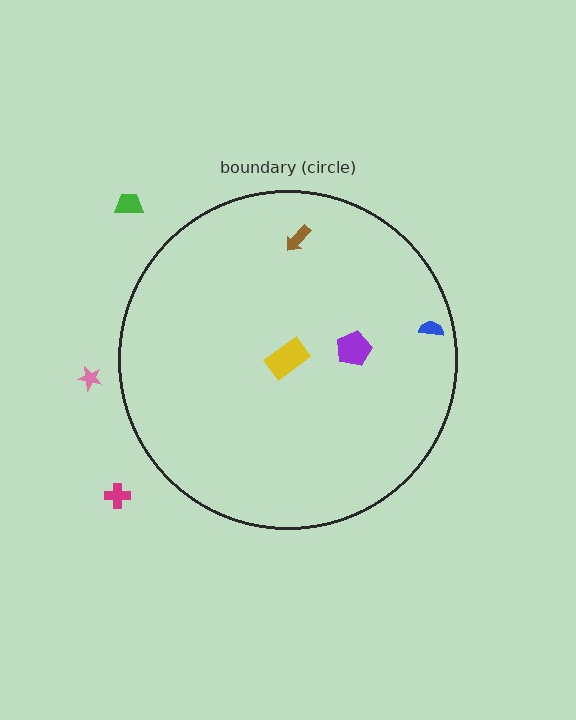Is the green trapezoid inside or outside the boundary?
Outside.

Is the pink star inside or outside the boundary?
Outside.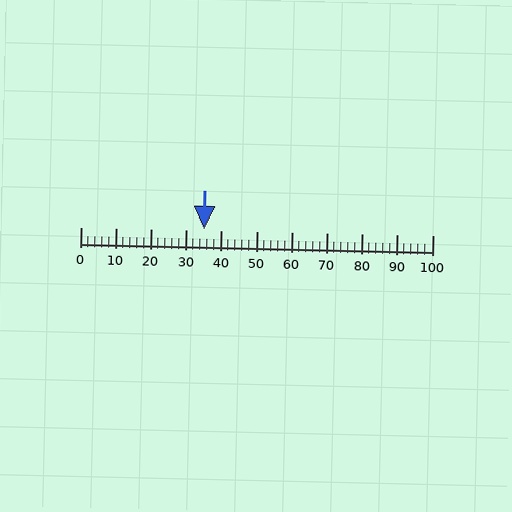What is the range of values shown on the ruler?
The ruler shows values from 0 to 100.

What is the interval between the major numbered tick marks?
The major tick marks are spaced 10 units apart.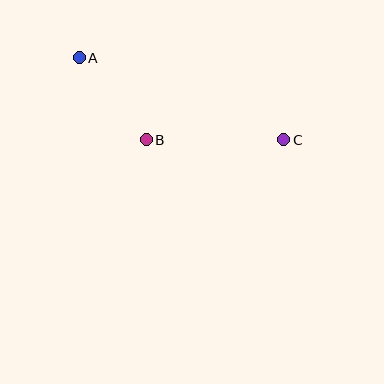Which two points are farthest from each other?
Points A and C are farthest from each other.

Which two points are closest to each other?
Points A and B are closest to each other.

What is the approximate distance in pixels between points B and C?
The distance between B and C is approximately 137 pixels.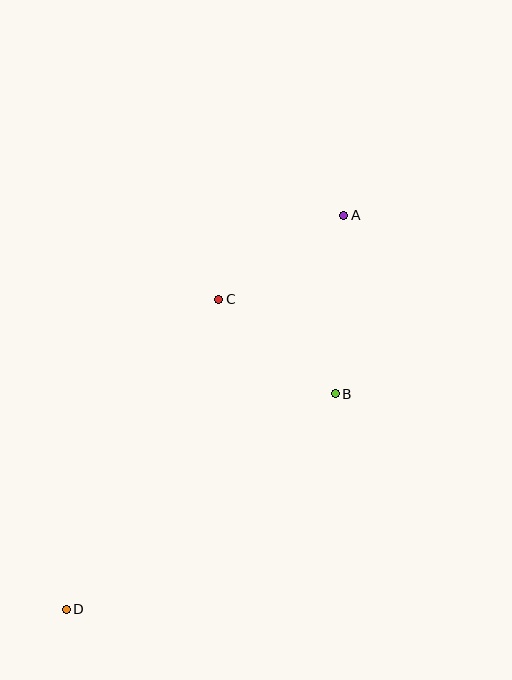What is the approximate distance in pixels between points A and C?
The distance between A and C is approximately 151 pixels.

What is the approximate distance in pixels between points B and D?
The distance between B and D is approximately 345 pixels.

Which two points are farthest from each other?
Points A and D are farthest from each other.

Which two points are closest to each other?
Points B and C are closest to each other.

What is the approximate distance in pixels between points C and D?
The distance between C and D is approximately 346 pixels.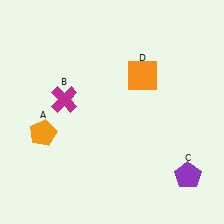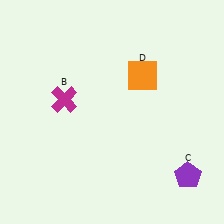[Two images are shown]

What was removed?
The orange pentagon (A) was removed in Image 2.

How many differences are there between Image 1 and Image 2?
There is 1 difference between the two images.